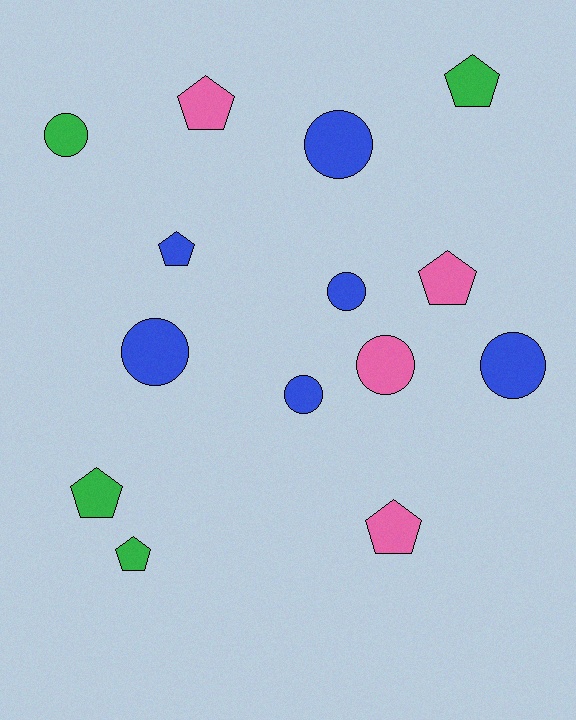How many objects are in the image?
There are 14 objects.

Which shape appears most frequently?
Pentagon, with 7 objects.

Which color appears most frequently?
Blue, with 6 objects.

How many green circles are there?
There is 1 green circle.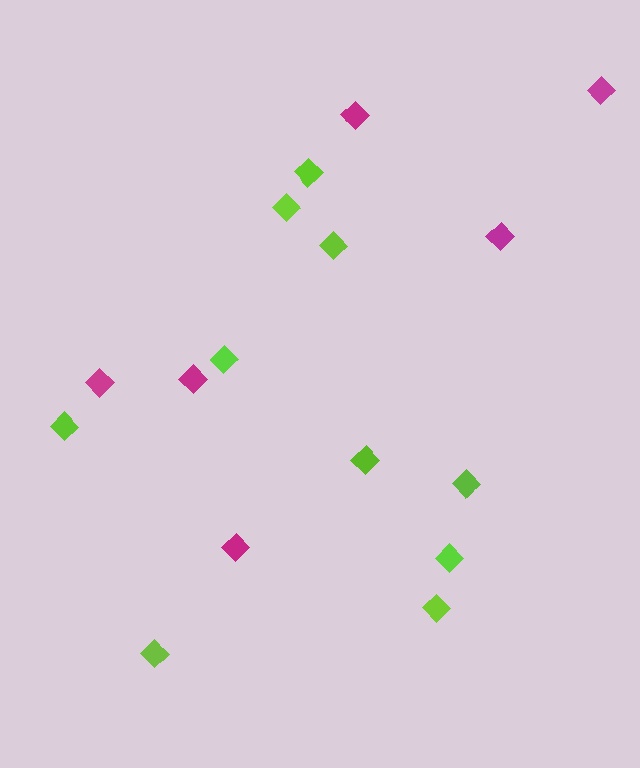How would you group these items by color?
There are 2 groups: one group of lime diamonds (10) and one group of magenta diamonds (6).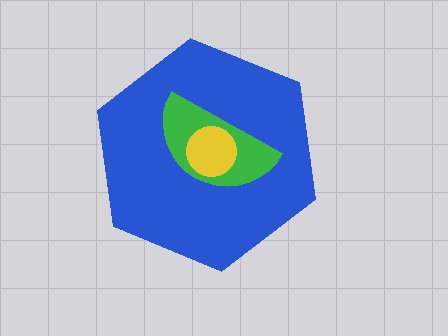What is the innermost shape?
The yellow circle.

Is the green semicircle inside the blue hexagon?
Yes.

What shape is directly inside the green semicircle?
The yellow circle.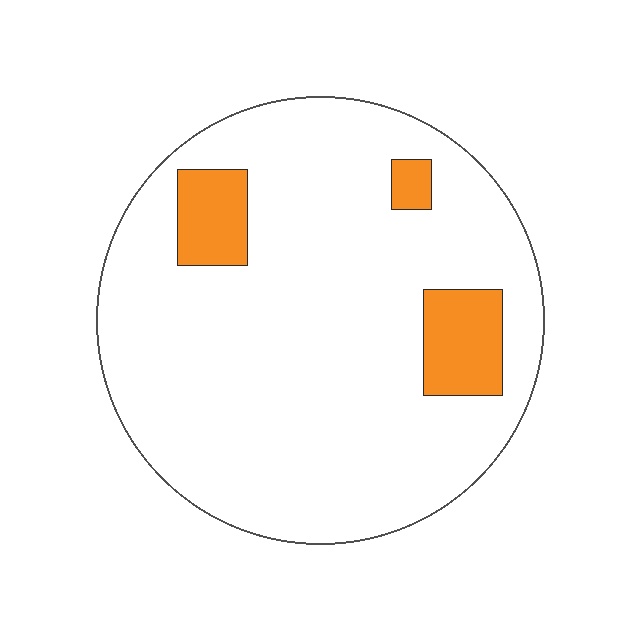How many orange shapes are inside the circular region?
3.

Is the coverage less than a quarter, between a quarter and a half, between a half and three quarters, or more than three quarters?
Less than a quarter.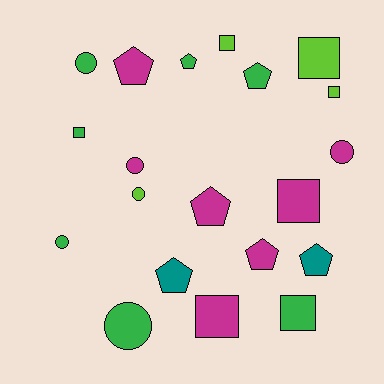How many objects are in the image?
There are 20 objects.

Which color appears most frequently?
Green, with 7 objects.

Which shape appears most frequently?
Square, with 7 objects.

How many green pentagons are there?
There are 2 green pentagons.